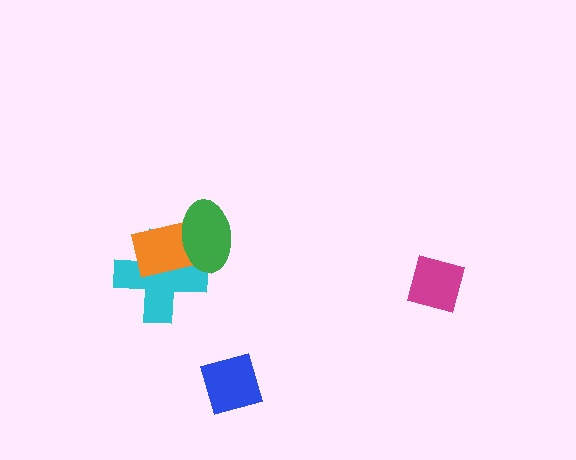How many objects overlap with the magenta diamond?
0 objects overlap with the magenta diamond.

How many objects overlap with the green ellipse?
2 objects overlap with the green ellipse.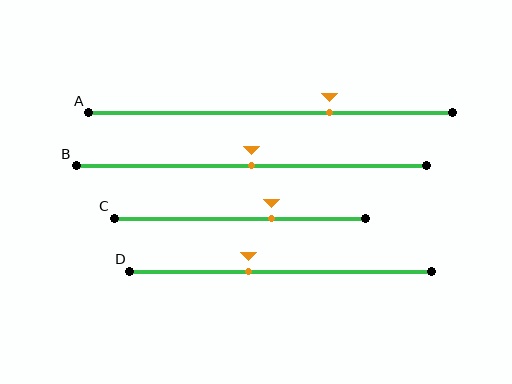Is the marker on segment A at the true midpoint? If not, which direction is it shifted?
No, the marker on segment A is shifted to the right by about 16% of the segment length.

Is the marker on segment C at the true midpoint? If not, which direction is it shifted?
No, the marker on segment C is shifted to the right by about 13% of the segment length.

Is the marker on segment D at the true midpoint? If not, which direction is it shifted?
No, the marker on segment D is shifted to the left by about 11% of the segment length.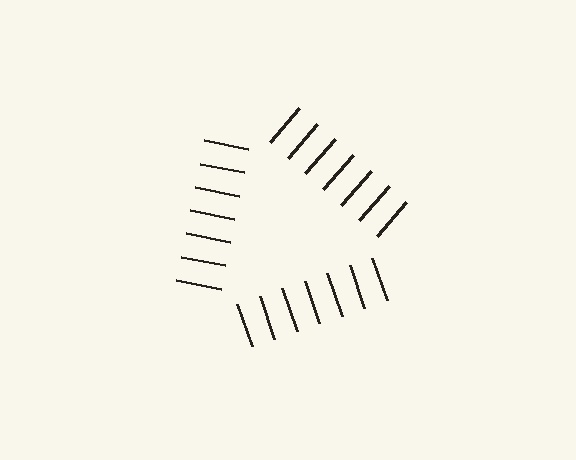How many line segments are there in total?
21 — 7 along each of the 3 edges.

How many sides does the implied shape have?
3 sides — the line-ends trace a triangle.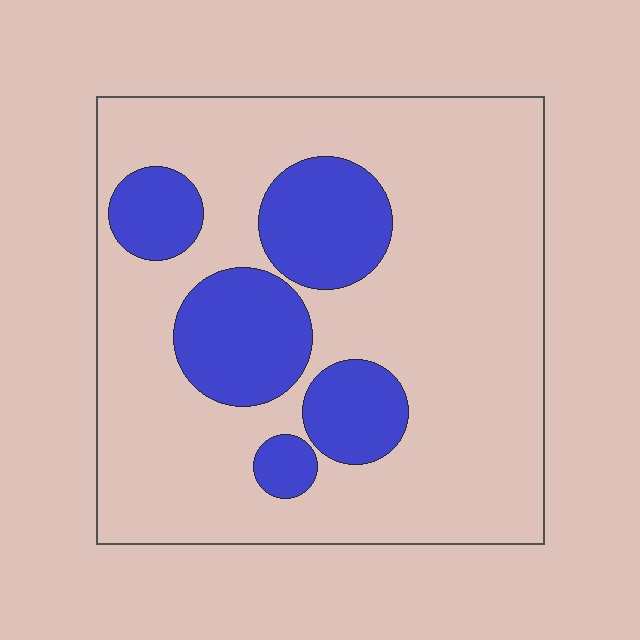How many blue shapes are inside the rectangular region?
5.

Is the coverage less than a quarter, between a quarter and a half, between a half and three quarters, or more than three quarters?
Less than a quarter.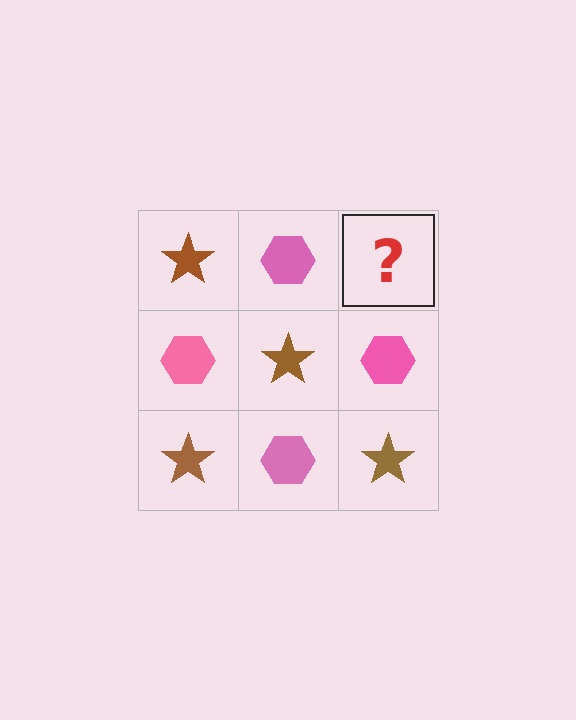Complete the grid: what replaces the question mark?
The question mark should be replaced with a brown star.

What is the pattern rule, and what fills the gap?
The rule is that it alternates brown star and pink hexagon in a checkerboard pattern. The gap should be filled with a brown star.